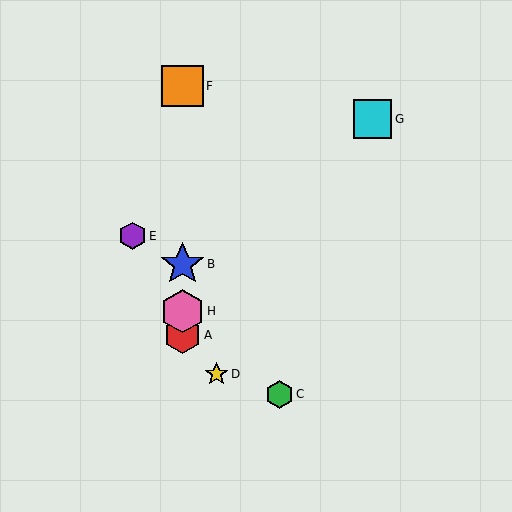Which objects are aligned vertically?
Objects A, B, F, H are aligned vertically.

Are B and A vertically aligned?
Yes, both are at x≈182.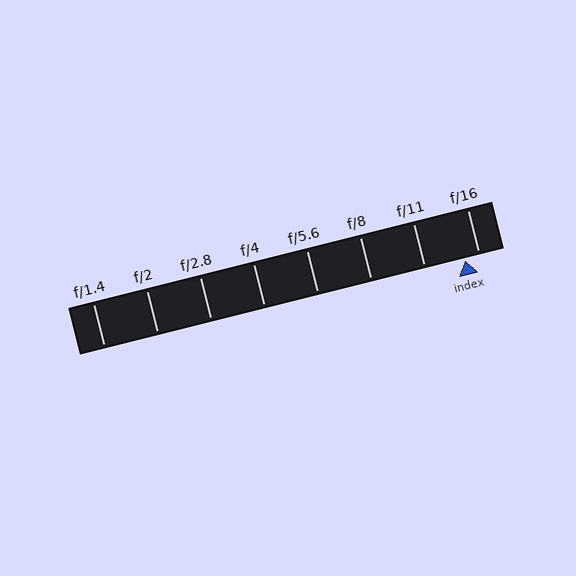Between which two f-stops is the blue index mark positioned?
The index mark is between f/11 and f/16.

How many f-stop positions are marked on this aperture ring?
There are 8 f-stop positions marked.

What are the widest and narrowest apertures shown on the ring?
The widest aperture shown is f/1.4 and the narrowest is f/16.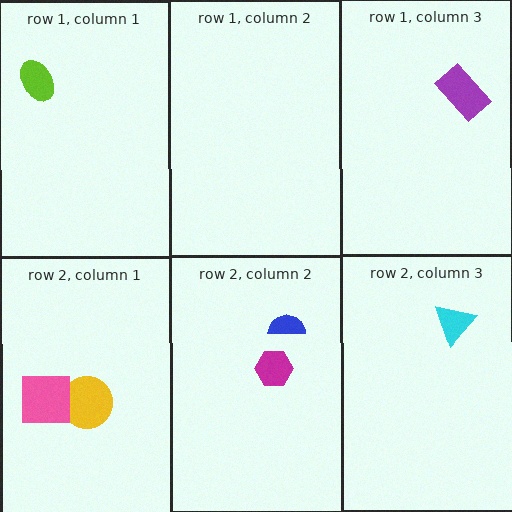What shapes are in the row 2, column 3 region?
The cyan triangle.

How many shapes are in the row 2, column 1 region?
2.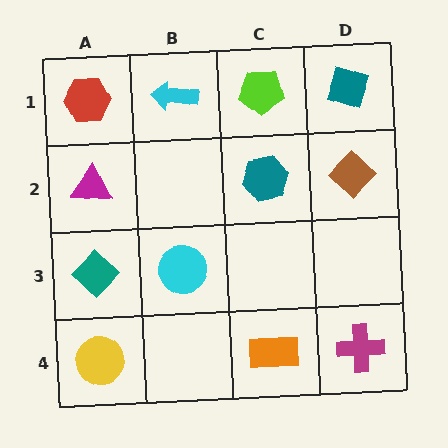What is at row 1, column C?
A lime pentagon.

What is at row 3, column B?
A cyan circle.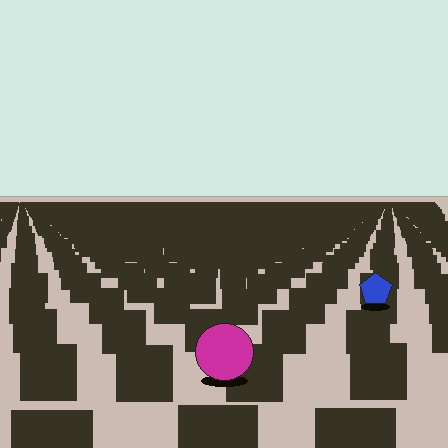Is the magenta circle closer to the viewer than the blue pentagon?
Yes. The magenta circle is closer — you can tell from the texture gradient: the ground texture is coarser near it.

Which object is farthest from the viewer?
The blue pentagon is farthest from the viewer. It appears smaller and the ground texture around it is denser.